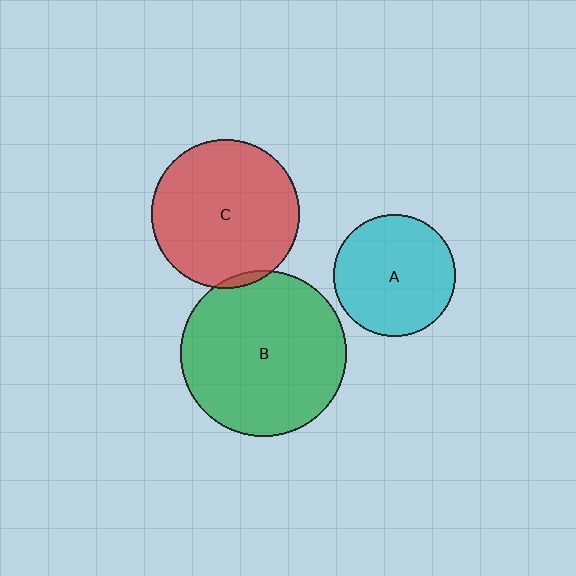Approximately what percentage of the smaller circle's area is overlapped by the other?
Approximately 5%.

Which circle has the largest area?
Circle B (green).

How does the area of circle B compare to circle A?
Approximately 1.8 times.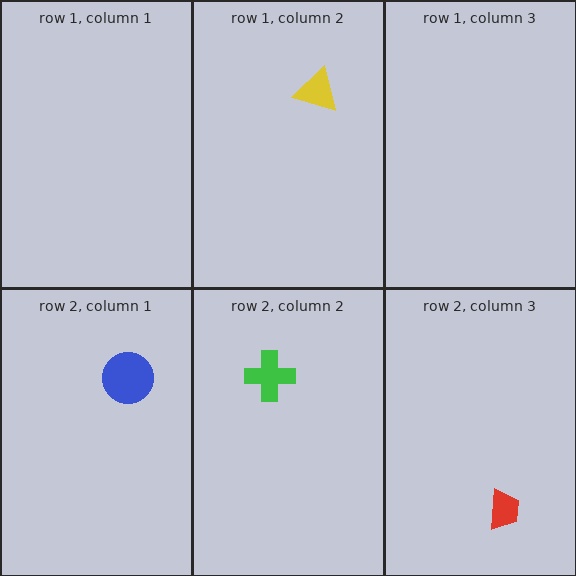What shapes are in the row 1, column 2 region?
The yellow triangle.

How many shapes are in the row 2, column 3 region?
1.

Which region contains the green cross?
The row 2, column 2 region.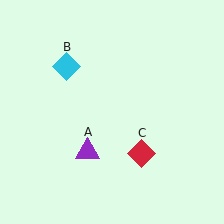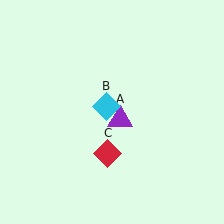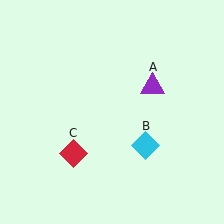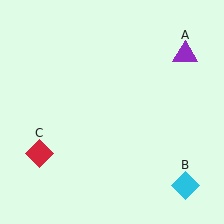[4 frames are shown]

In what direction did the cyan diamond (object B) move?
The cyan diamond (object B) moved down and to the right.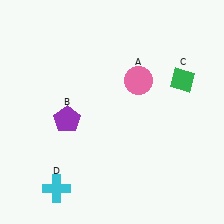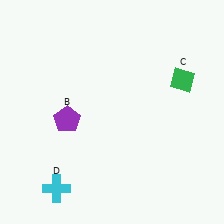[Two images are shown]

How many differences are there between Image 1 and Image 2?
There is 1 difference between the two images.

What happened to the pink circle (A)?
The pink circle (A) was removed in Image 2. It was in the top-right area of Image 1.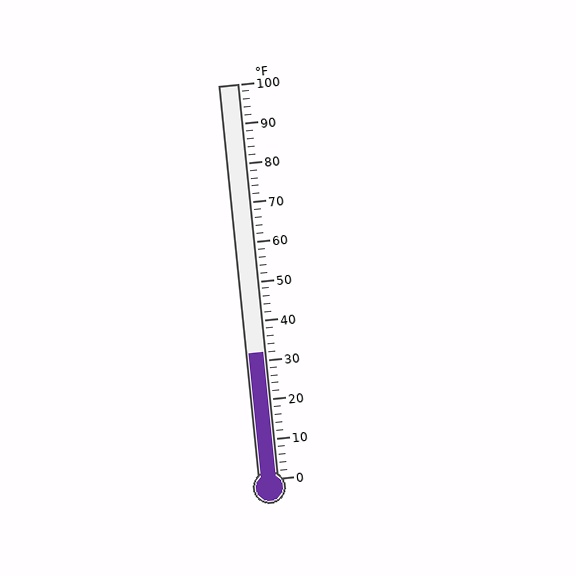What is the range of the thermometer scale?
The thermometer scale ranges from 0°F to 100°F.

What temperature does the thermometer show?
The thermometer shows approximately 32°F.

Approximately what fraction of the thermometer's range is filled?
The thermometer is filled to approximately 30% of its range.